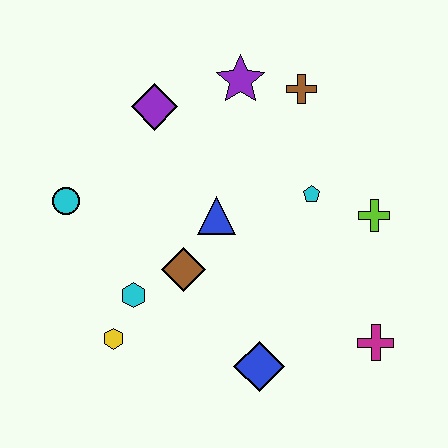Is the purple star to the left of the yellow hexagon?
No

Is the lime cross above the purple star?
No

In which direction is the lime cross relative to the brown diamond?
The lime cross is to the right of the brown diamond.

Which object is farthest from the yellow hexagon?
The brown cross is farthest from the yellow hexagon.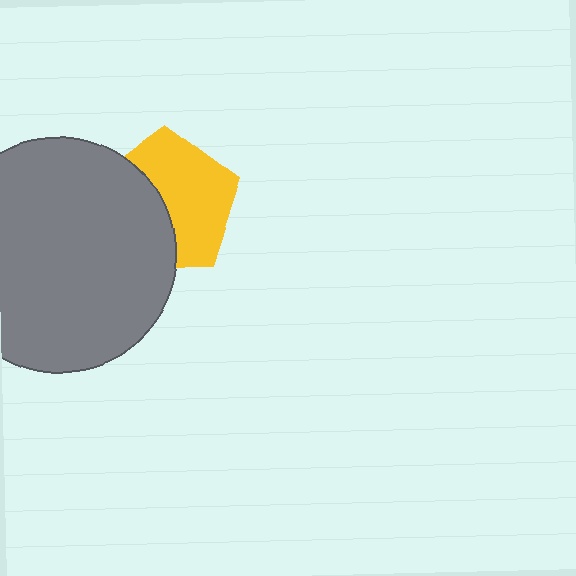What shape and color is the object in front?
The object in front is a gray circle.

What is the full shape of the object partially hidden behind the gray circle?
The partially hidden object is a yellow pentagon.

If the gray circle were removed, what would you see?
You would see the complete yellow pentagon.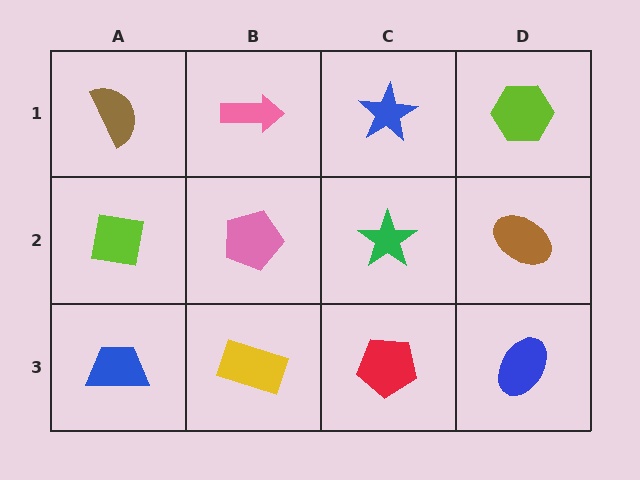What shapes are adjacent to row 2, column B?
A pink arrow (row 1, column B), a yellow rectangle (row 3, column B), a lime square (row 2, column A), a green star (row 2, column C).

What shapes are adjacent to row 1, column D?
A brown ellipse (row 2, column D), a blue star (row 1, column C).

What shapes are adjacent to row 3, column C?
A green star (row 2, column C), a yellow rectangle (row 3, column B), a blue ellipse (row 3, column D).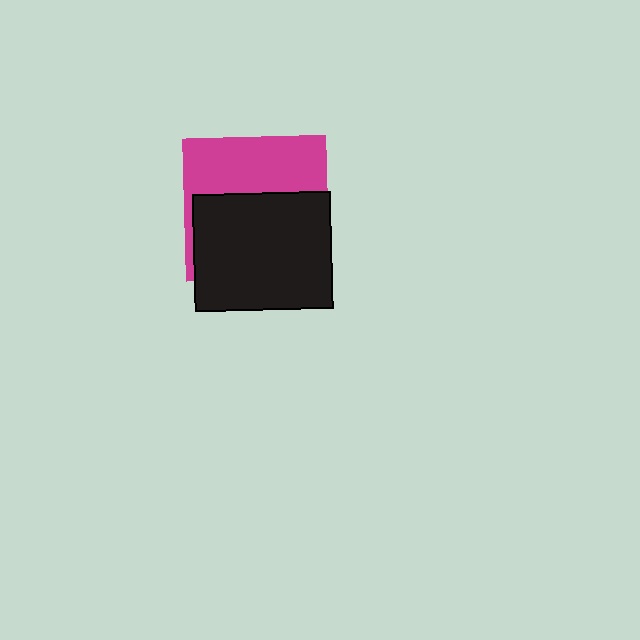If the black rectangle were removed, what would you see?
You would see the complete magenta square.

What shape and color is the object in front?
The object in front is a black rectangle.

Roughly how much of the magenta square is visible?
A small part of it is visible (roughly 43%).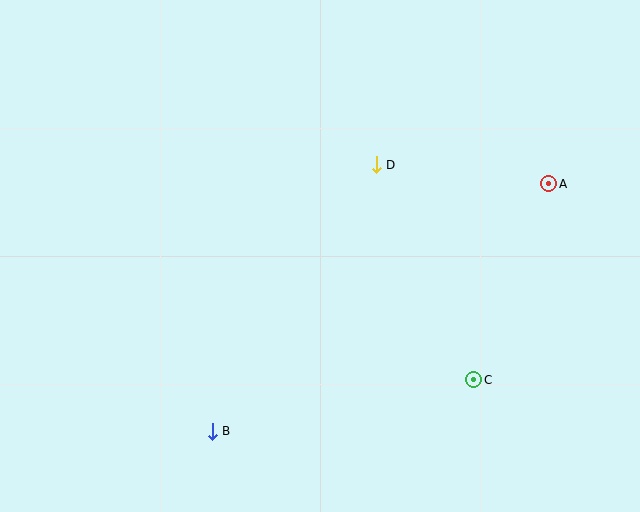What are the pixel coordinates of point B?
Point B is at (212, 431).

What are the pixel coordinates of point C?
Point C is at (474, 380).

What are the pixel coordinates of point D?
Point D is at (376, 165).